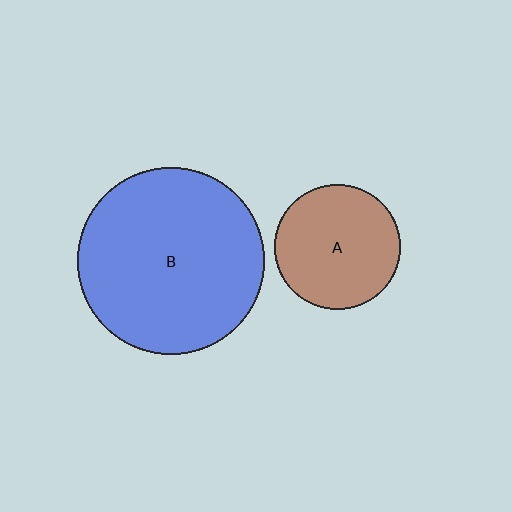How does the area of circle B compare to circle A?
Approximately 2.2 times.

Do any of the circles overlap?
No, none of the circles overlap.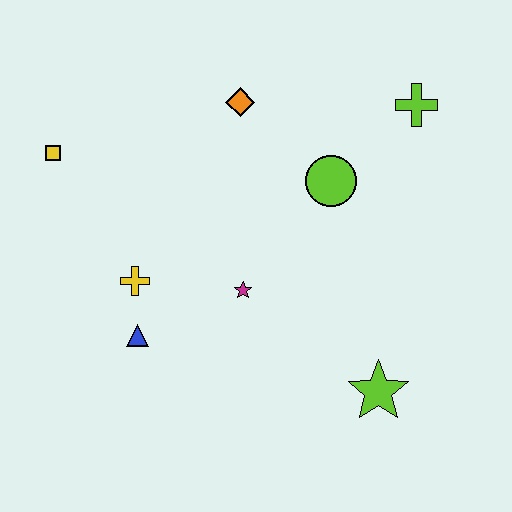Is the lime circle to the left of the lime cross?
Yes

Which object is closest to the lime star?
The magenta star is closest to the lime star.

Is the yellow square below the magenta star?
No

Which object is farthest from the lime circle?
The yellow square is farthest from the lime circle.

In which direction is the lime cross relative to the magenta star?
The lime cross is above the magenta star.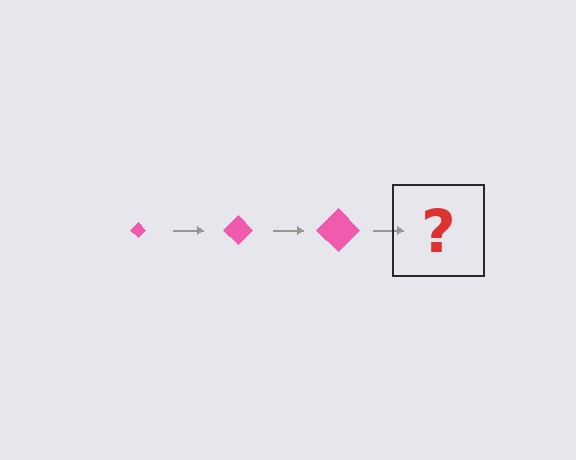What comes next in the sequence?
The next element should be a pink diamond, larger than the previous one.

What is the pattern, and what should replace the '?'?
The pattern is that the diamond gets progressively larger each step. The '?' should be a pink diamond, larger than the previous one.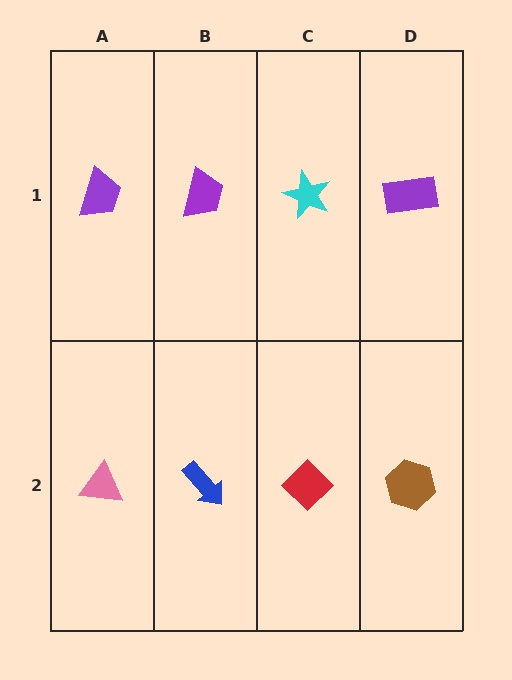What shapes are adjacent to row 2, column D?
A purple rectangle (row 1, column D), a red diamond (row 2, column C).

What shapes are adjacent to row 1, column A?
A pink triangle (row 2, column A), a purple trapezoid (row 1, column B).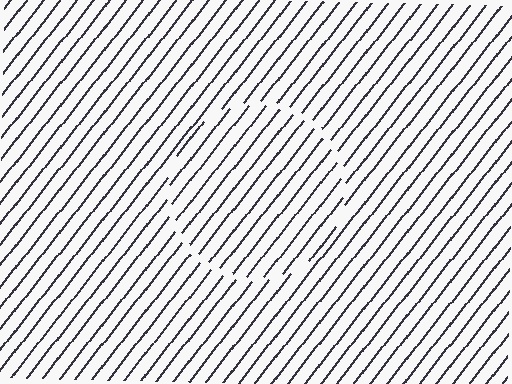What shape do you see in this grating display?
An illusory circle. The interior of the shape contains the same grating, shifted by half a period — the contour is defined by the phase discontinuity where line-ends from the inner and outer gratings abut.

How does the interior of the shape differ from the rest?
The interior of the shape contains the same grating, shifted by half a period — the contour is defined by the phase discontinuity where line-ends from the inner and outer gratings abut.